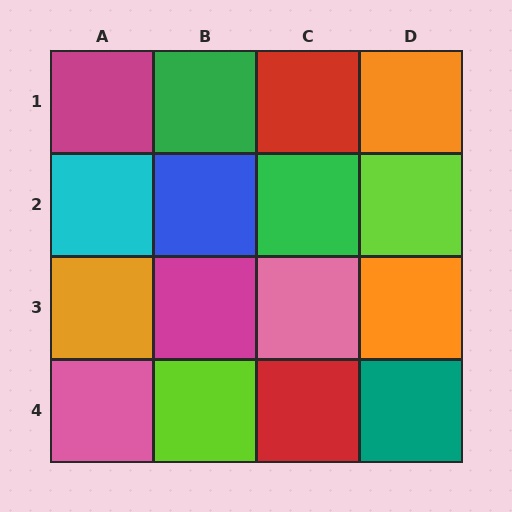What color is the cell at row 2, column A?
Cyan.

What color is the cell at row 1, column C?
Red.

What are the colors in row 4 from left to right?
Pink, lime, red, teal.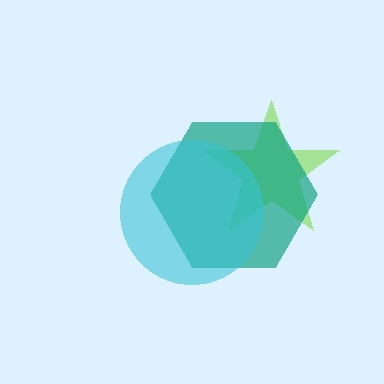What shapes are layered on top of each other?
The layered shapes are: a lime star, a teal hexagon, a cyan circle.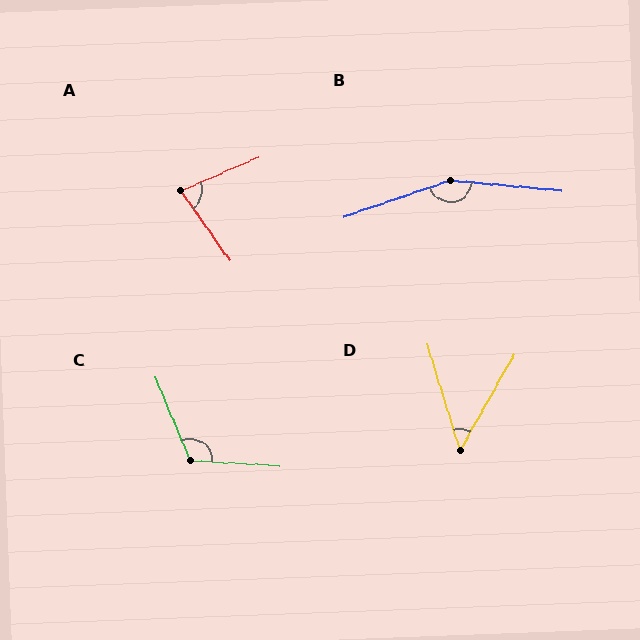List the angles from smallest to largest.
D (46°), A (78°), C (116°), B (156°).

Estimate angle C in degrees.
Approximately 116 degrees.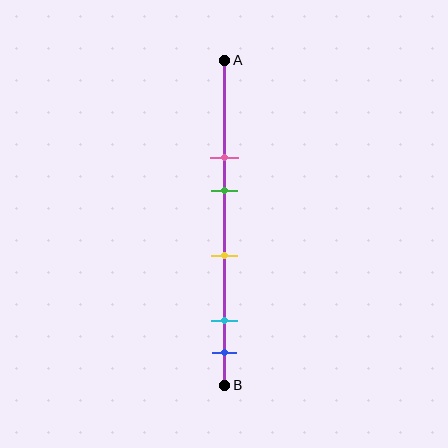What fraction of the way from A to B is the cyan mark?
The cyan mark is approximately 80% (0.8) of the way from A to B.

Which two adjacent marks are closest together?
The cyan and blue marks are the closest adjacent pair.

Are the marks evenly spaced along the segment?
No, the marks are not evenly spaced.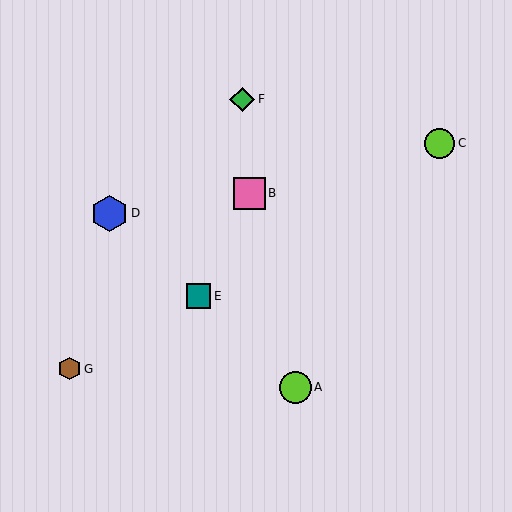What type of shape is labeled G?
Shape G is a brown hexagon.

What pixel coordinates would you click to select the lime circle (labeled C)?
Click at (440, 143) to select the lime circle C.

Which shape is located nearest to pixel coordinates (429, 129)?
The lime circle (labeled C) at (440, 143) is nearest to that location.